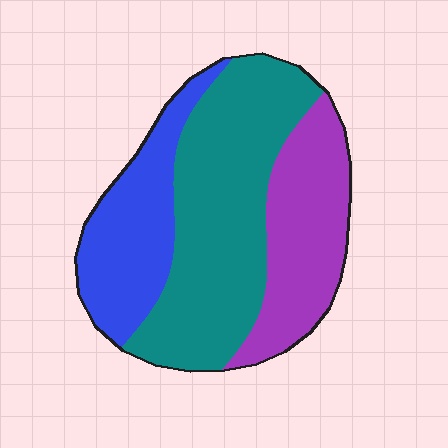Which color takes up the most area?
Teal, at roughly 50%.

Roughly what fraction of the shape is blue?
Blue takes up between a sixth and a third of the shape.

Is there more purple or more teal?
Teal.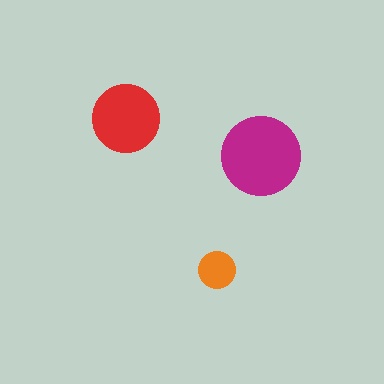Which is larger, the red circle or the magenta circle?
The magenta one.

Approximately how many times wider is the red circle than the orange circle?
About 2 times wider.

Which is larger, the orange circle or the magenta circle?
The magenta one.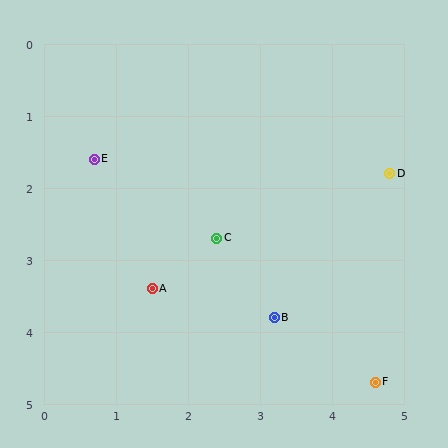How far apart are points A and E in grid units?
Points A and E are about 2.0 grid units apart.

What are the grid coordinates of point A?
Point A is at approximately (1.5, 3.4).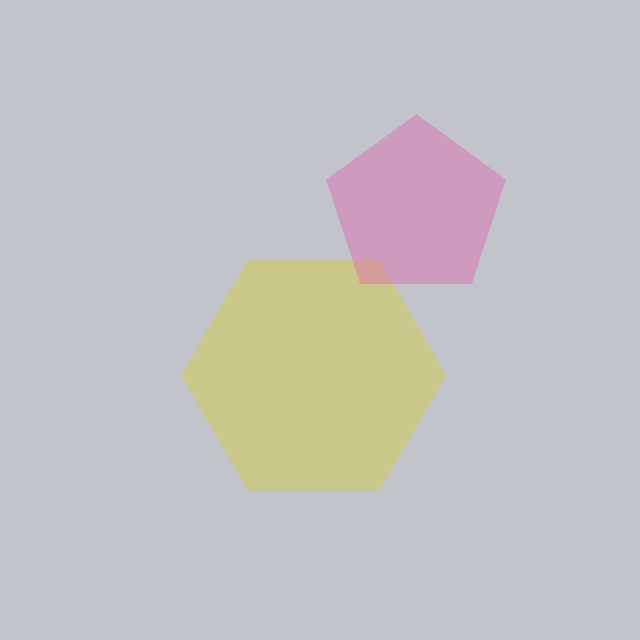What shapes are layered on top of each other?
The layered shapes are: a yellow hexagon, a pink pentagon.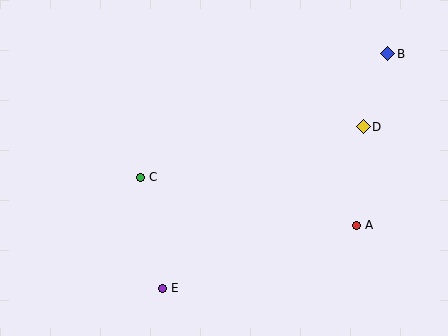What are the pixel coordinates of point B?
Point B is at (388, 54).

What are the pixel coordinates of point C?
Point C is at (140, 177).